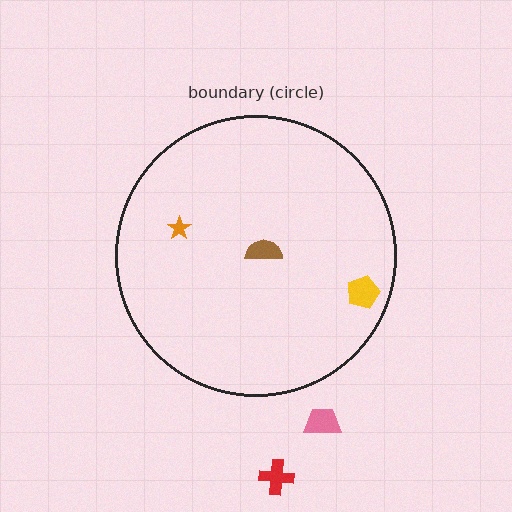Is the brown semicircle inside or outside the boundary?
Inside.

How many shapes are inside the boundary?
3 inside, 2 outside.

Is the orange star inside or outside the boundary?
Inside.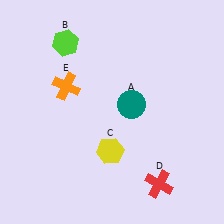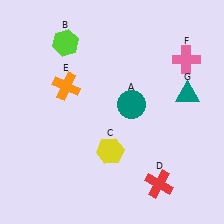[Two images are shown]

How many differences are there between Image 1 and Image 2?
There are 2 differences between the two images.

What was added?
A pink cross (F), a teal triangle (G) were added in Image 2.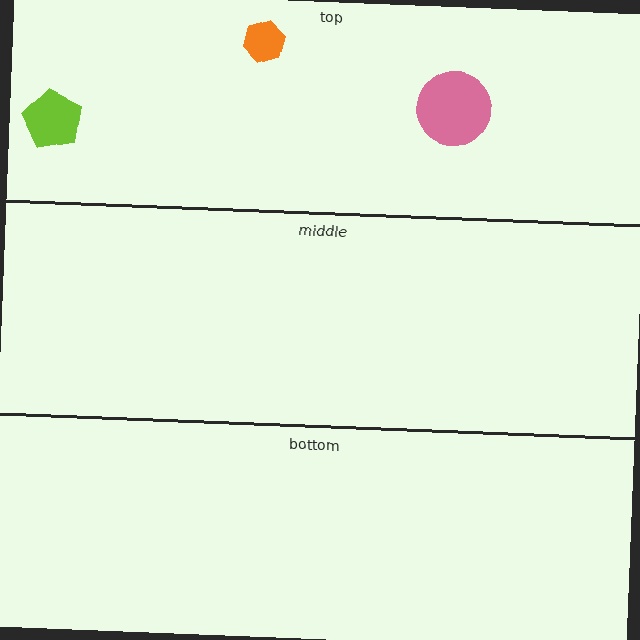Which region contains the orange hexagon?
The top region.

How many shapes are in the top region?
3.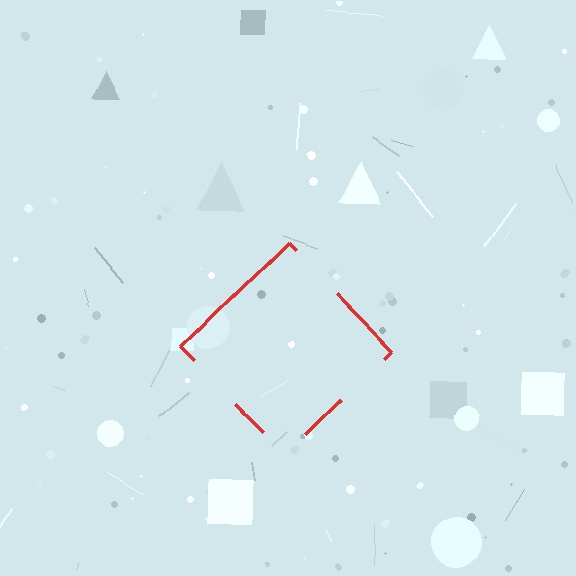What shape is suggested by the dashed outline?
The dashed outline suggests a diamond.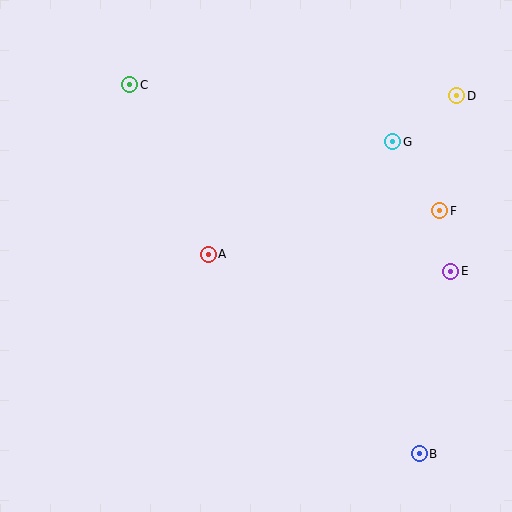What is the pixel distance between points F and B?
The distance between F and B is 244 pixels.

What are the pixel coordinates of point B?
Point B is at (419, 454).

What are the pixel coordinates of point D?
Point D is at (457, 96).